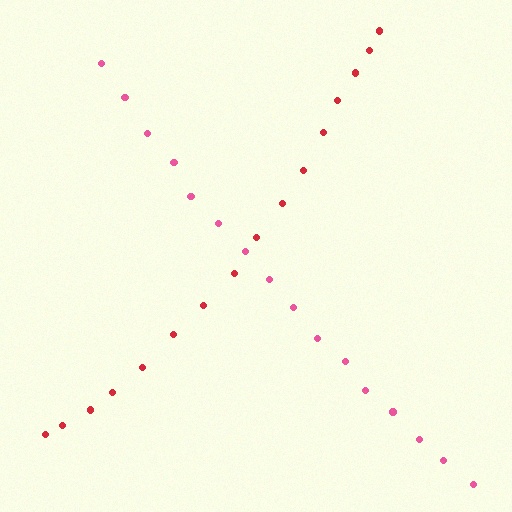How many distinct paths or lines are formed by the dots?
There are 2 distinct paths.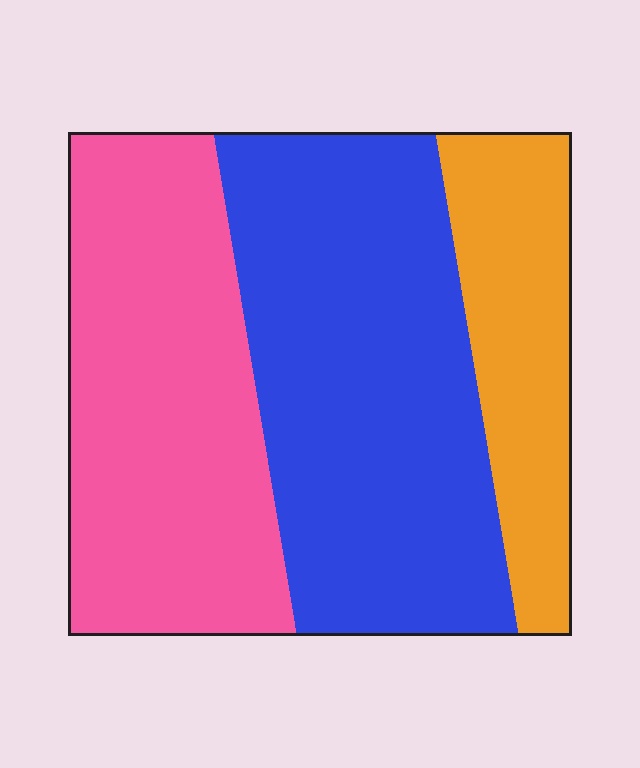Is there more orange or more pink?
Pink.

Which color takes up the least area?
Orange, at roughly 20%.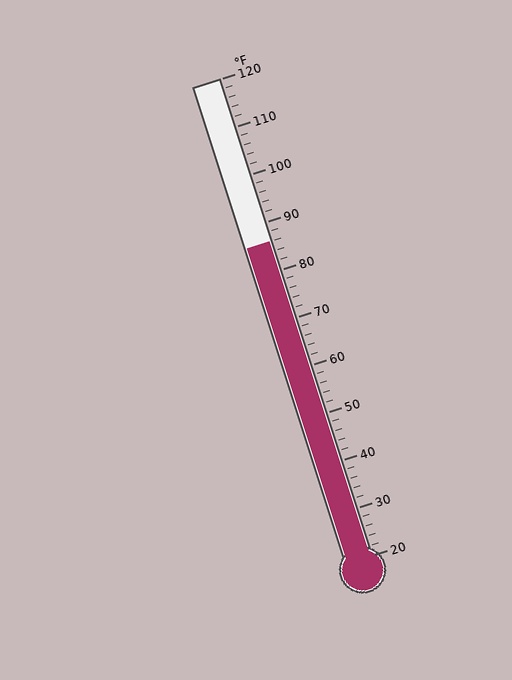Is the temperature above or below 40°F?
The temperature is above 40°F.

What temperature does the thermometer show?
The thermometer shows approximately 86°F.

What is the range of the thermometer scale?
The thermometer scale ranges from 20°F to 120°F.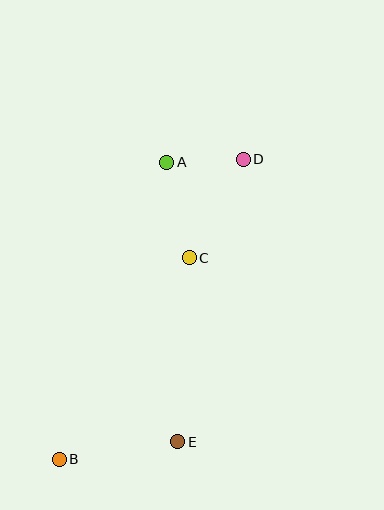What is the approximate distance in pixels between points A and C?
The distance between A and C is approximately 98 pixels.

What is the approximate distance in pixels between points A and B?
The distance between A and B is approximately 315 pixels.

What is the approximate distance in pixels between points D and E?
The distance between D and E is approximately 290 pixels.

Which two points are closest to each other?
Points A and D are closest to each other.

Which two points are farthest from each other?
Points B and D are farthest from each other.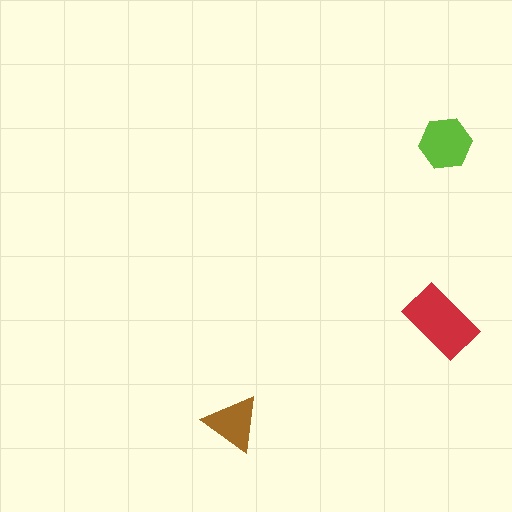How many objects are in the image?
There are 3 objects in the image.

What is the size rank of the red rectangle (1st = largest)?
1st.